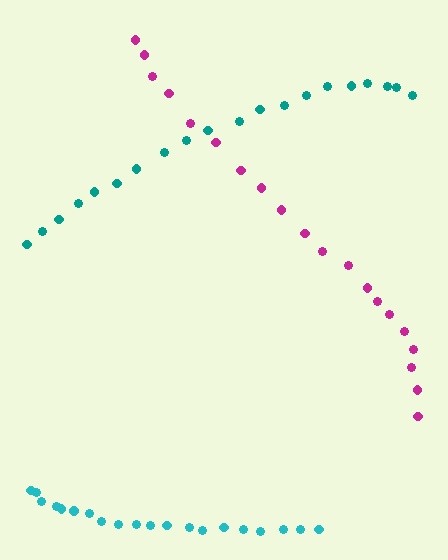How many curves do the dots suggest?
There are 3 distinct paths.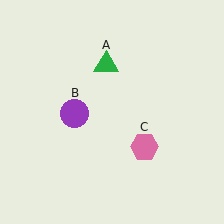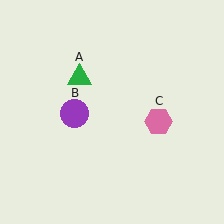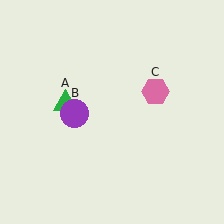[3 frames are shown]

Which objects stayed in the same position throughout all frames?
Purple circle (object B) remained stationary.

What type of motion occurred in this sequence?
The green triangle (object A), pink hexagon (object C) rotated counterclockwise around the center of the scene.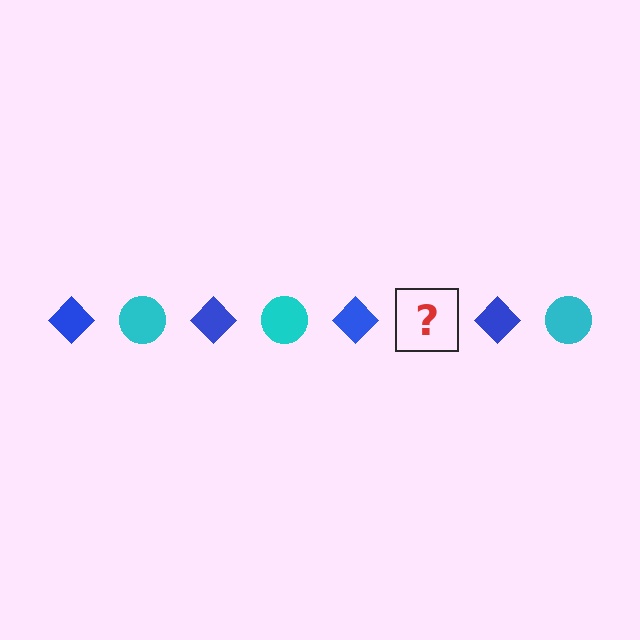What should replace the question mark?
The question mark should be replaced with a cyan circle.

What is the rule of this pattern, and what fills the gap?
The rule is that the pattern alternates between blue diamond and cyan circle. The gap should be filled with a cyan circle.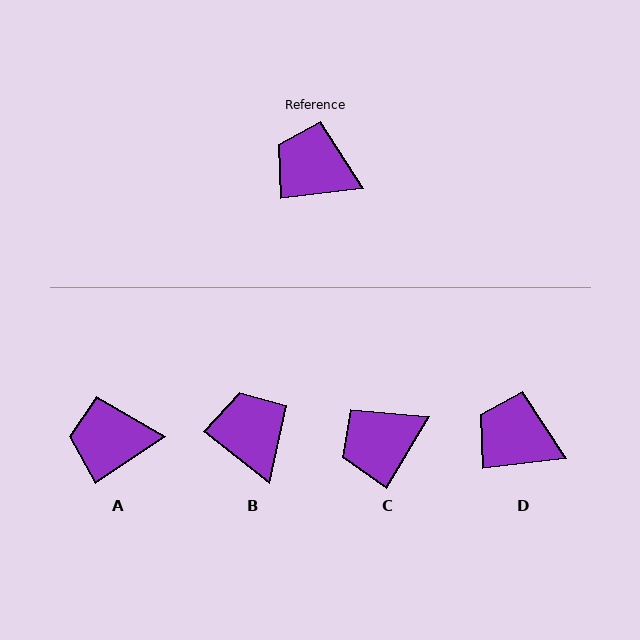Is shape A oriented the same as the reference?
No, it is off by about 27 degrees.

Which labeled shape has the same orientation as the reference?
D.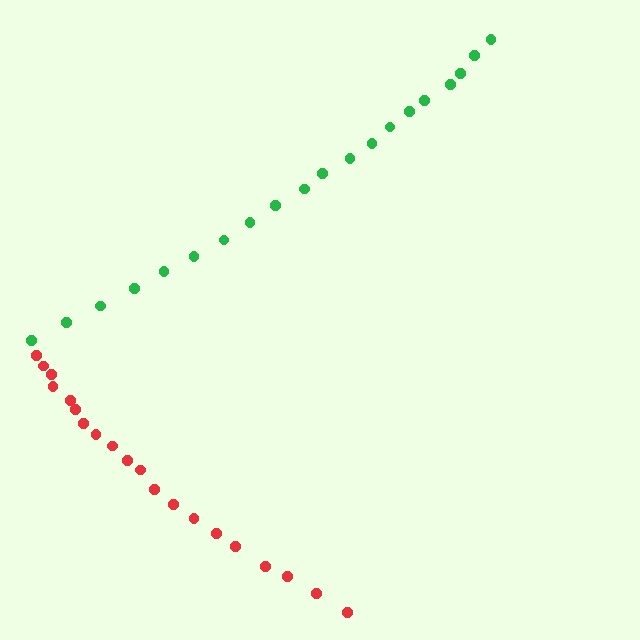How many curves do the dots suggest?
There are 2 distinct paths.